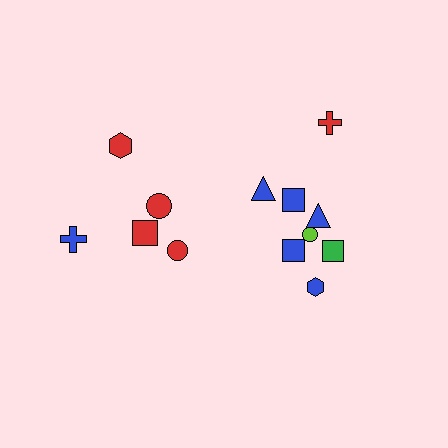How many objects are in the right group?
There are 8 objects.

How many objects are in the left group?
There are 5 objects.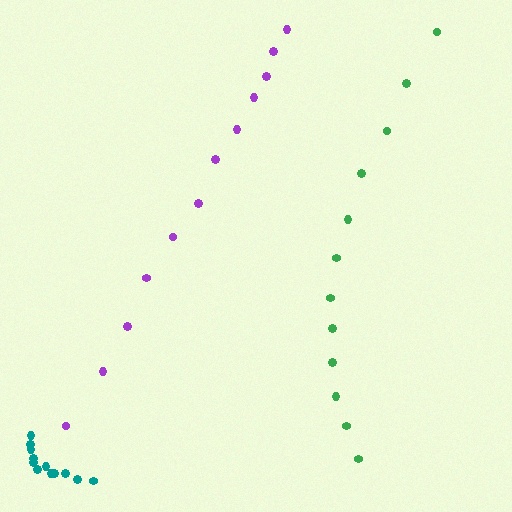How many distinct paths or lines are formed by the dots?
There are 3 distinct paths.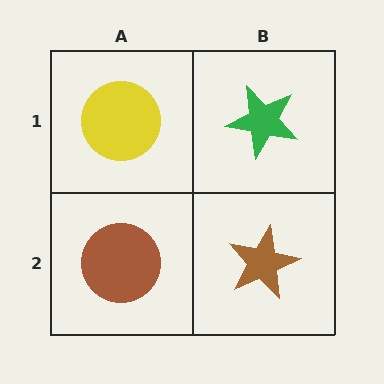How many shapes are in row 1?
2 shapes.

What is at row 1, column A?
A yellow circle.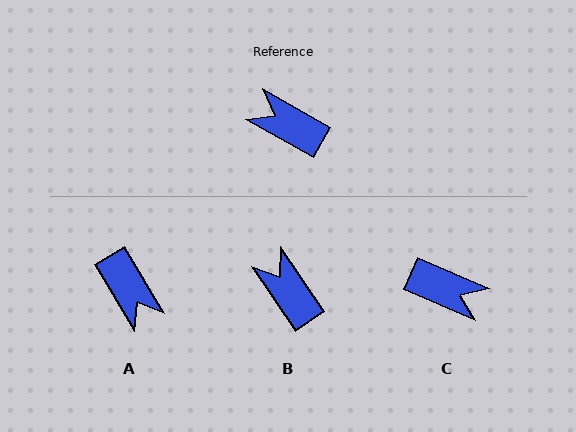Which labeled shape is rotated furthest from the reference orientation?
C, about 174 degrees away.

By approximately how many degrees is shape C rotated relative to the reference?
Approximately 174 degrees clockwise.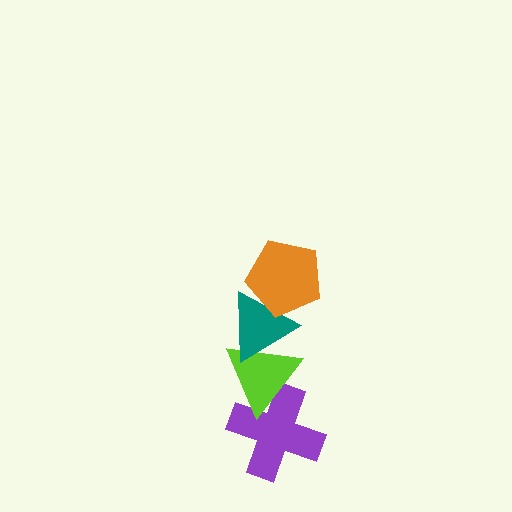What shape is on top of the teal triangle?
The orange pentagon is on top of the teal triangle.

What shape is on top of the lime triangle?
The teal triangle is on top of the lime triangle.